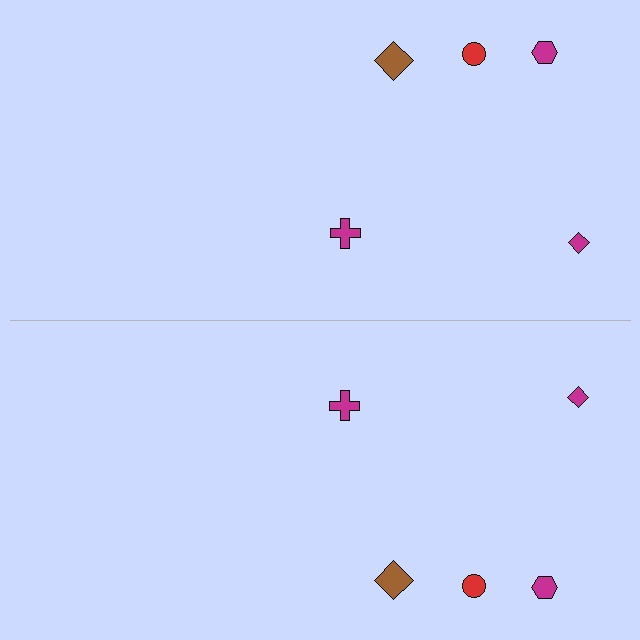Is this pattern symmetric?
Yes, this pattern has bilateral (reflection) symmetry.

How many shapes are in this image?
There are 10 shapes in this image.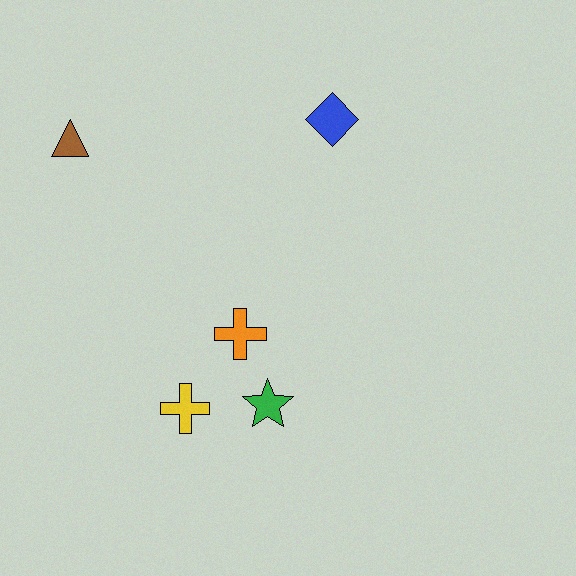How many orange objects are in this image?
There is 1 orange object.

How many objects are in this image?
There are 5 objects.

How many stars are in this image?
There is 1 star.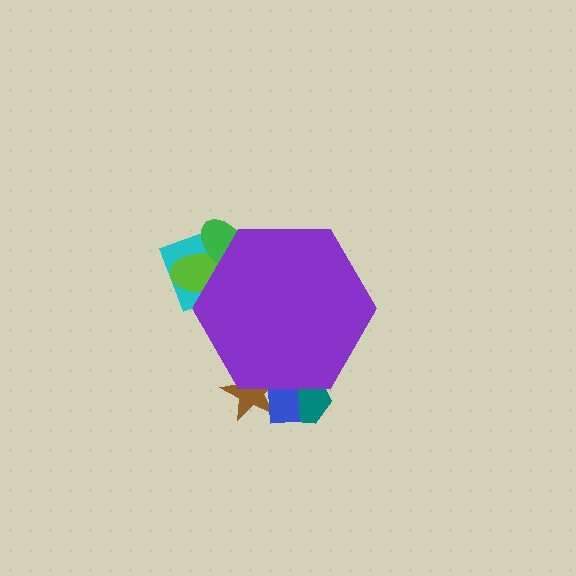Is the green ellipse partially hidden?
Yes, the green ellipse is partially hidden behind the purple hexagon.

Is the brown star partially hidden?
Yes, the brown star is partially hidden behind the purple hexagon.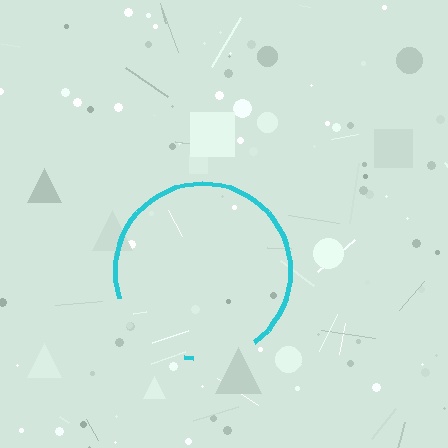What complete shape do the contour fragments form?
The contour fragments form a circle.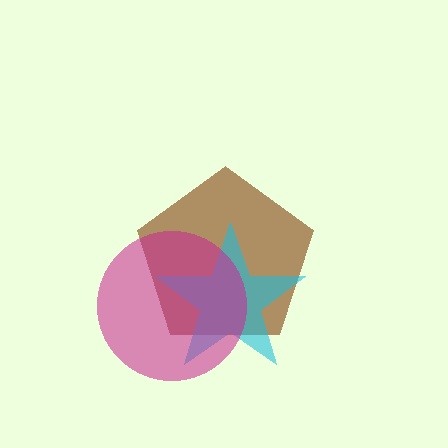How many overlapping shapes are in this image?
There are 3 overlapping shapes in the image.